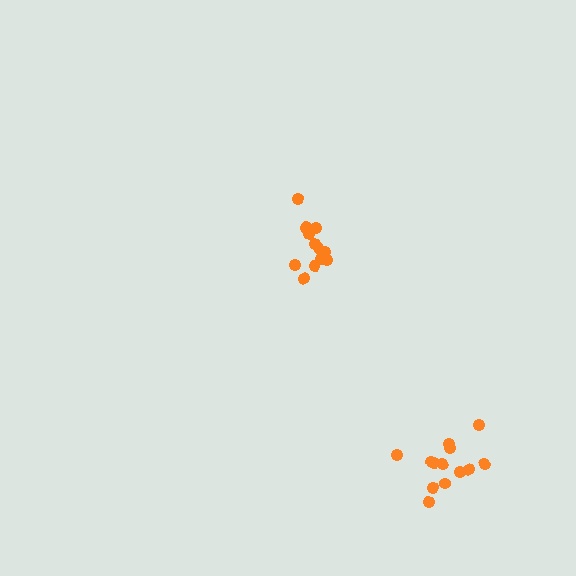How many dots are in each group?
Group 1: 12 dots, Group 2: 13 dots (25 total).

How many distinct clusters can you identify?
There are 2 distinct clusters.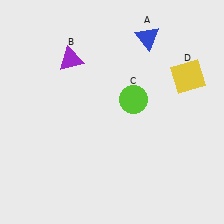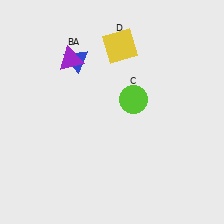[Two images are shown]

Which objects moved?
The objects that moved are: the blue triangle (A), the yellow square (D).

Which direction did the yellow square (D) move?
The yellow square (D) moved left.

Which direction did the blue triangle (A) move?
The blue triangle (A) moved left.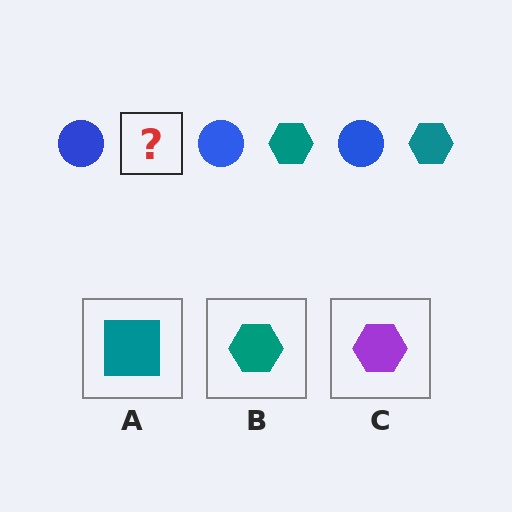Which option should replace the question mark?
Option B.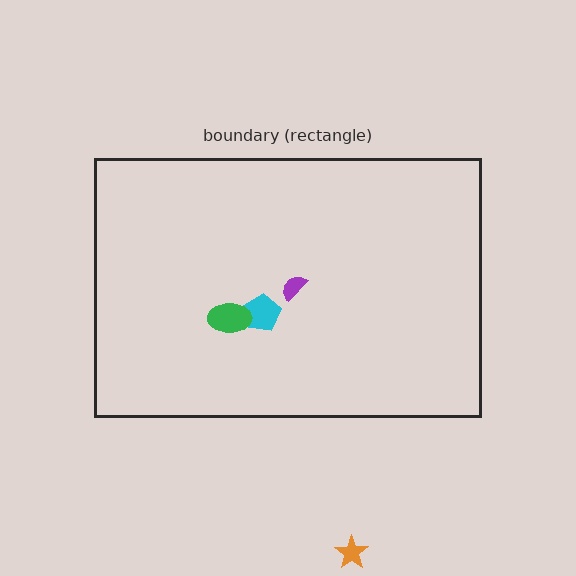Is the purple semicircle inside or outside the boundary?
Inside.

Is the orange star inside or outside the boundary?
Outside.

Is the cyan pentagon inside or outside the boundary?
Inside.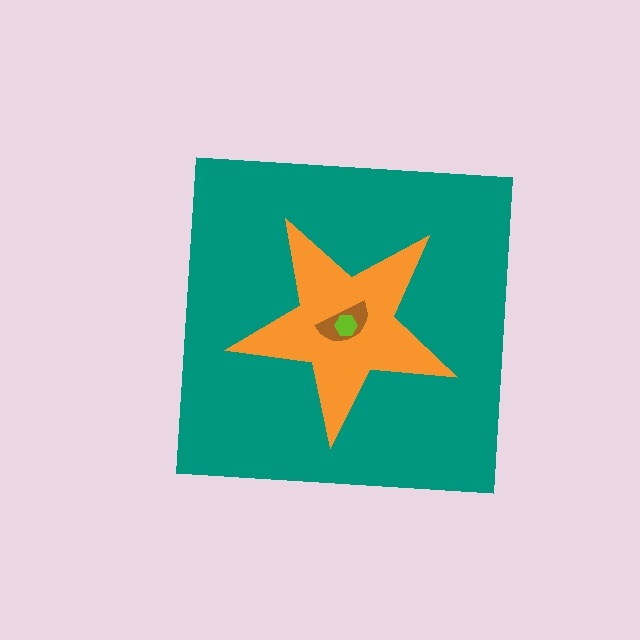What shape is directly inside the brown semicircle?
The lime hexagon.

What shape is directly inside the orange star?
The brown semicircle.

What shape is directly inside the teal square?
The orange star.